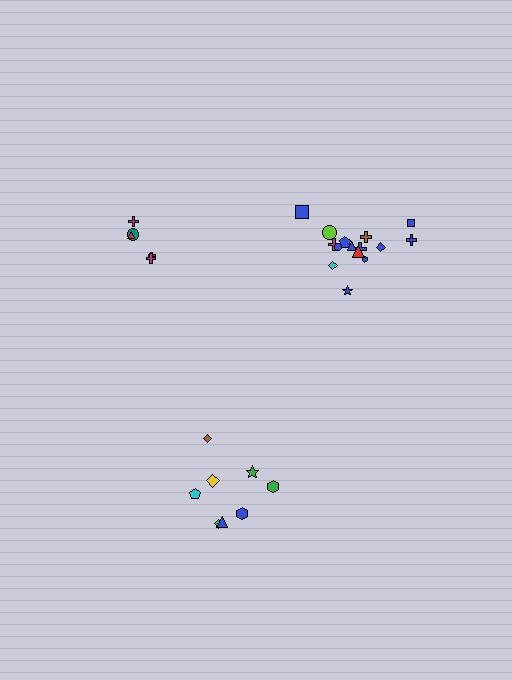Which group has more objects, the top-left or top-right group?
The top-right group.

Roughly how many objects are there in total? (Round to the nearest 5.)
Roughly 30 objects in total.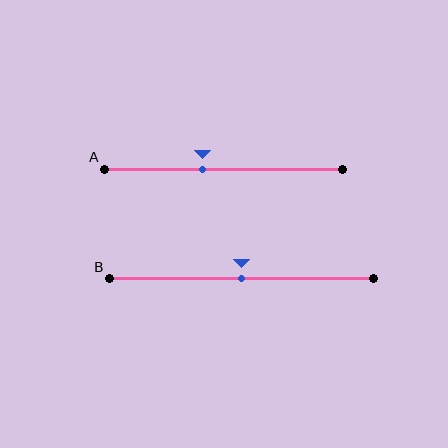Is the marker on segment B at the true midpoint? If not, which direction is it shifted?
Yes, the marker on segment B is at the true midpoint.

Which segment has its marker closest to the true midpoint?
Segment B has its marker closest to the true midpoint.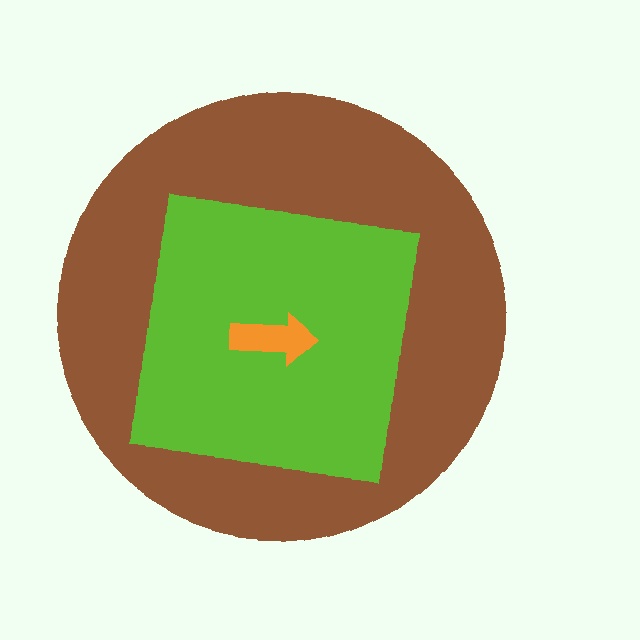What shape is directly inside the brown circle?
The lime square.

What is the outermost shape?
The brown circle.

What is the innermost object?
The orange arrow.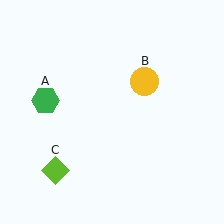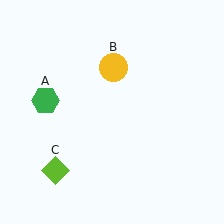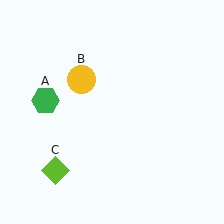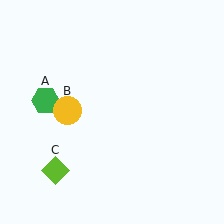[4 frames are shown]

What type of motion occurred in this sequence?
The yellow circle (object B) rotated counterclockwise around the center of the scene.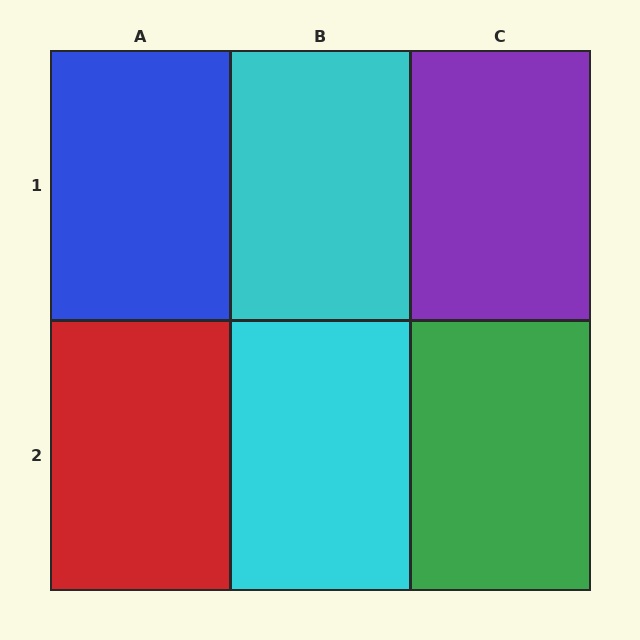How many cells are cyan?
2 cells are cyan.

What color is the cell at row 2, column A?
Red.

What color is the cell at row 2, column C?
Green.